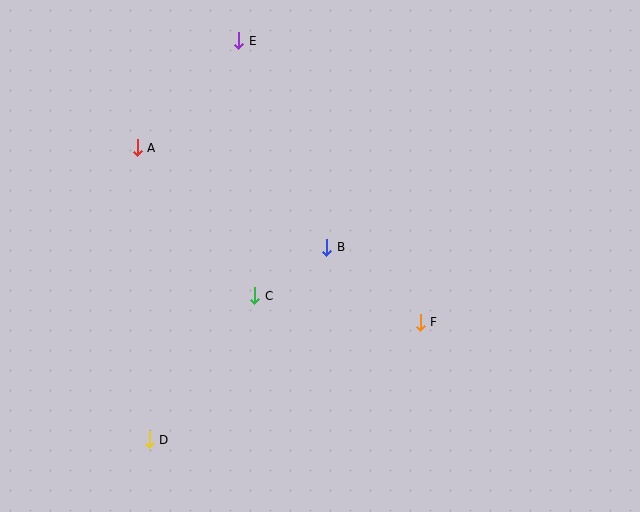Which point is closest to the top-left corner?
Point A is closest to the top-left corner.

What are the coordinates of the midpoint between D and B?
The midpoint between D and B is at (238, 343).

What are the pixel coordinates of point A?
Point A is at (137, 148).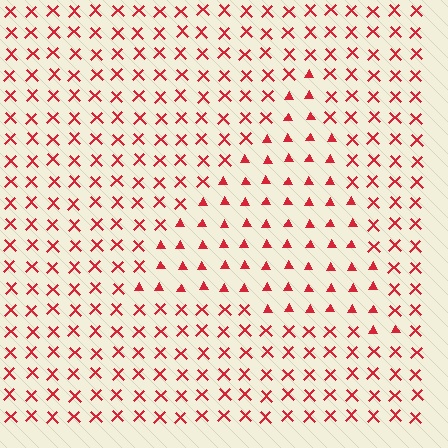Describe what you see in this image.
The image is filled with small red elements arranged in a uniform grid. A triangle-shaped region contains triangles, while the surrounding area contains X marks. The boundary is defined purely by the change in element shape.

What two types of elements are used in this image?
The image uses triangles inside the triangle region and X marks outside it.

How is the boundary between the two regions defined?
The boundary is defined by a change in element shape: triangles inside vs. X marks outside. All elements share the same color and spacing.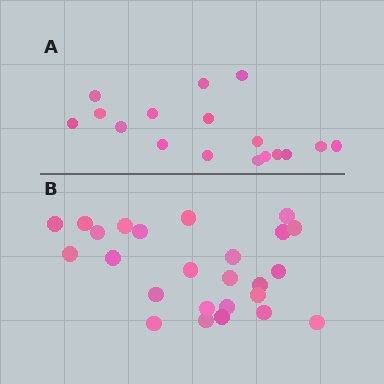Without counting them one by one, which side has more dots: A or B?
Region B (the bottom region) has more dots.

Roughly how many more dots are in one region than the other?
Region B has roughly 8 or so more dots than region A.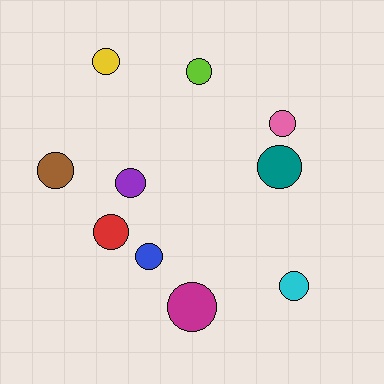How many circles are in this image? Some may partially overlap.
There are 10 circles.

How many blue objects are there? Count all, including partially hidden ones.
There is 1 blue object.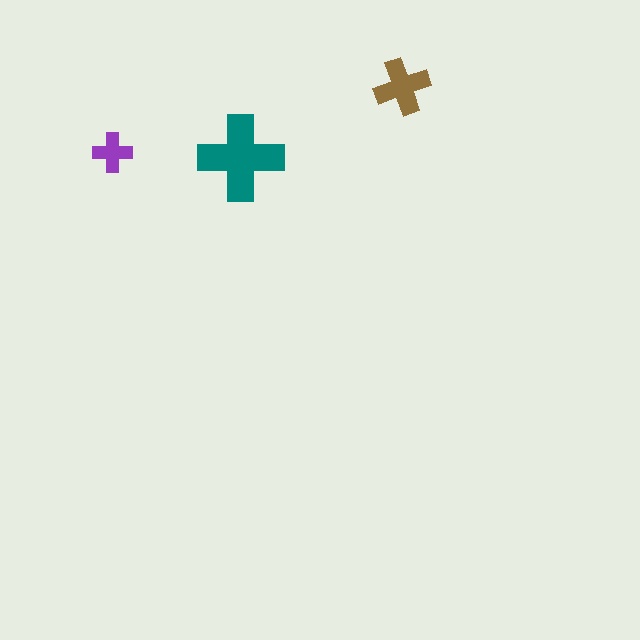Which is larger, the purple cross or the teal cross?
The teal one.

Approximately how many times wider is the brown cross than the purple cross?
About 1.5 times wider.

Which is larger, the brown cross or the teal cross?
The teal one.